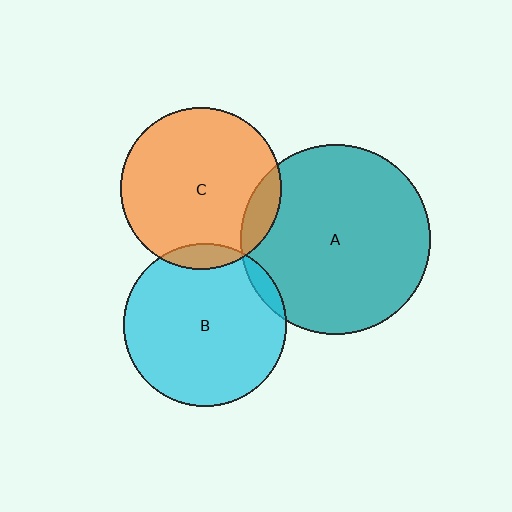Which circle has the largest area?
Circle A (teal).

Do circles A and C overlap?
Yes.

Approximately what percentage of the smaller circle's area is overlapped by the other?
Approximately 10%.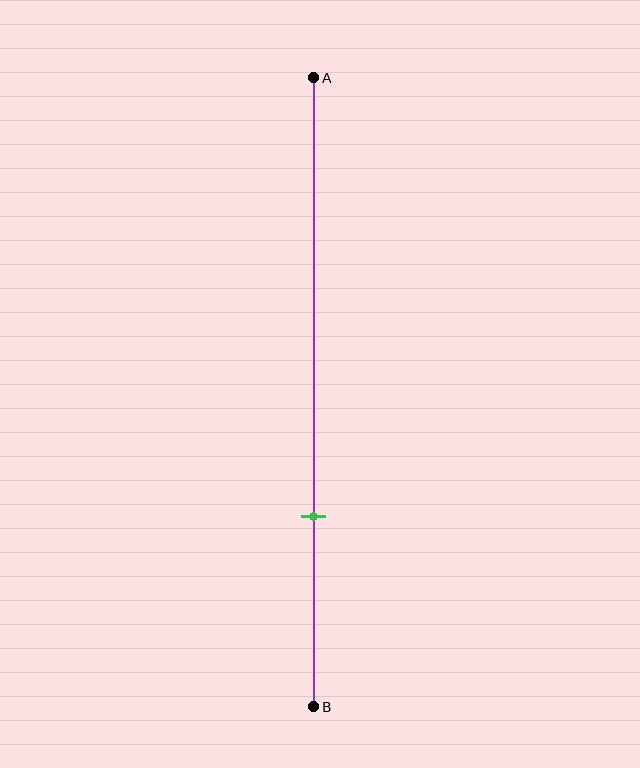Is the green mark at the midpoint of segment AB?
No, the mark is at about 70% from A, not at the 50% midpoint.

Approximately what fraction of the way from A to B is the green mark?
The green mark is approximately 70% of the way from A to B.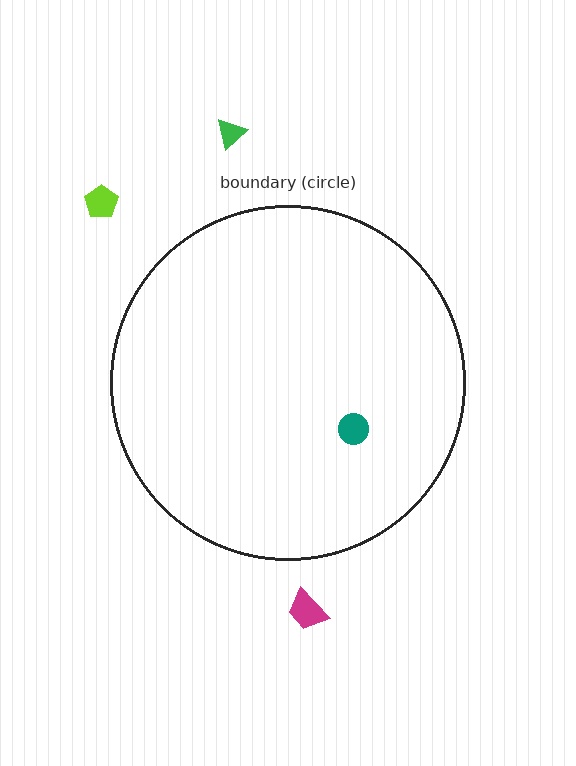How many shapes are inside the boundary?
1 inside, 3 outside.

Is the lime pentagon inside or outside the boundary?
Outside.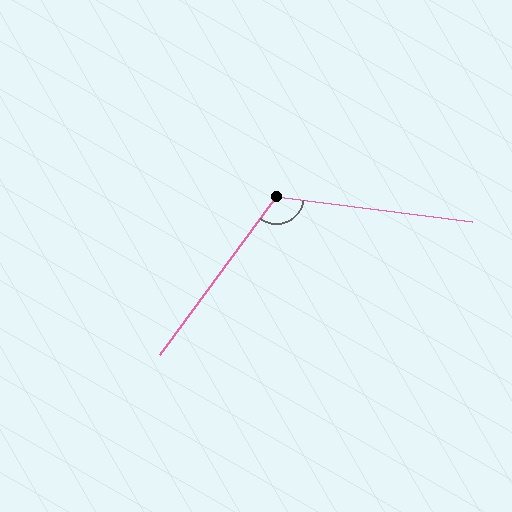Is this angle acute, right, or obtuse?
It is obtuse.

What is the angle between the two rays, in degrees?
Approximately 119 degrees.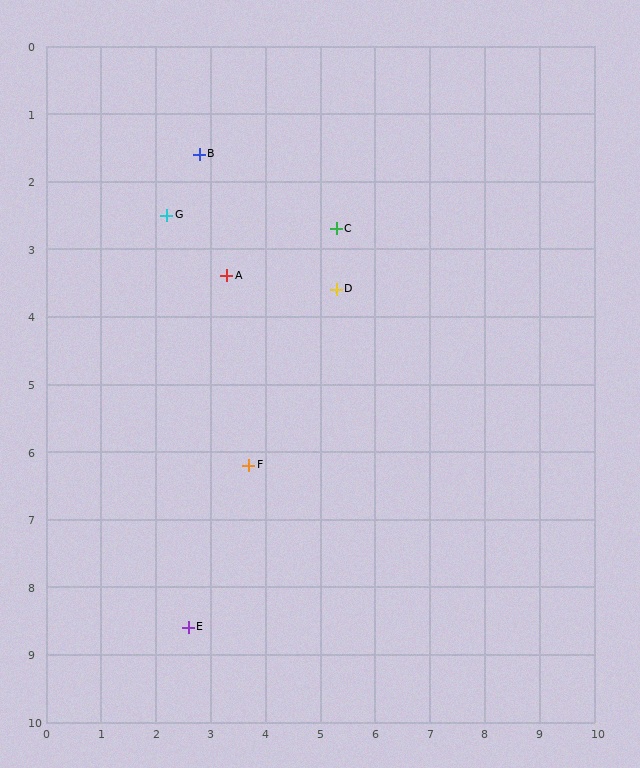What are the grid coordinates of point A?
Point A is at approximately (3.3, 3.4).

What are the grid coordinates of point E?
Point E is at approximately (2.6, 8.6).